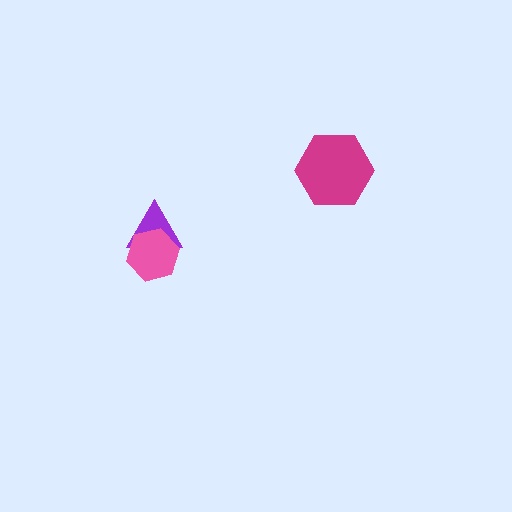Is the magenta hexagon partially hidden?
No, no other shape covers it.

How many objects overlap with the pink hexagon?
1 object overlaps with the pink hexagon.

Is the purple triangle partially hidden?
Yes, it is partially covered by another shape.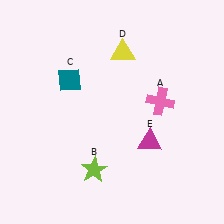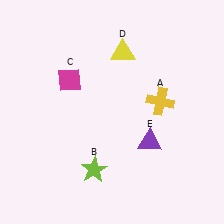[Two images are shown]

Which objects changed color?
A changed from pink to yellow. C changed from teal to magenta. E changed from magenta to purple.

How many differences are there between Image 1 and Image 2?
There are 3 differences between the two images.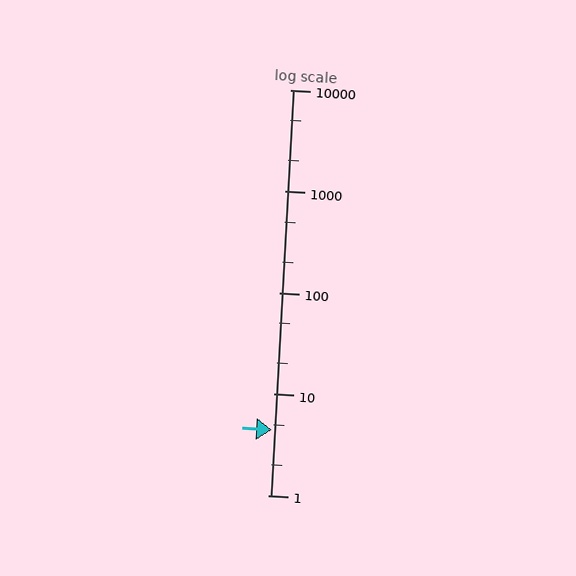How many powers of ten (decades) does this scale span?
The scale spans 4 decades, from 1 to 10000.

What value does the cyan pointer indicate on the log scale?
The pointer indicates approximately 4.4.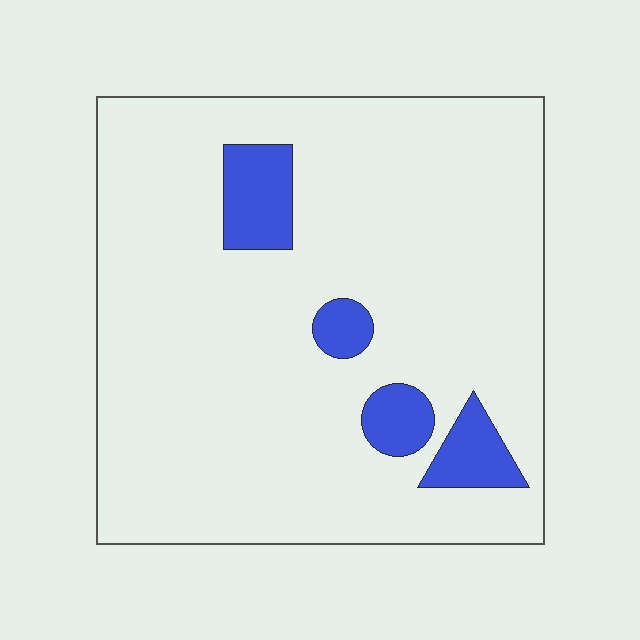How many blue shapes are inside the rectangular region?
4.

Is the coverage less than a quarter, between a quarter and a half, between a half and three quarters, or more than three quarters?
Less than a quarter.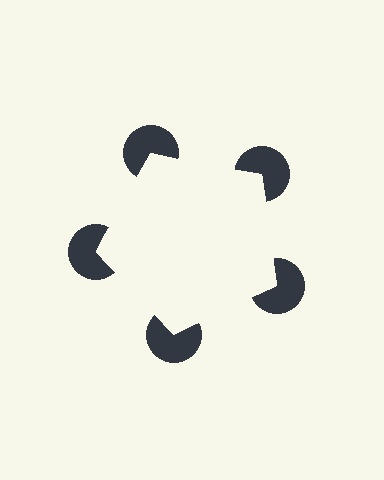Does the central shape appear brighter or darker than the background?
It typically appears slightly brighter than the background, even though no actual brightness change is drawn.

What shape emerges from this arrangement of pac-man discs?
An illusory pentagon — its edges are inferred from the aligned wedge cuts in the pac-man discs, not physically drawn.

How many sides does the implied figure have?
5 sides.